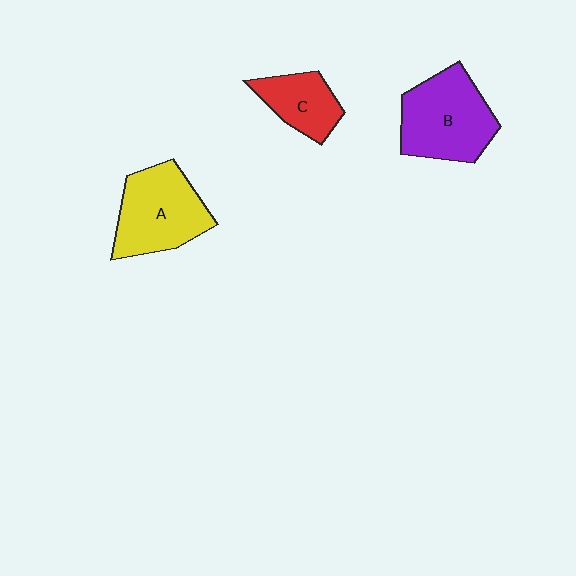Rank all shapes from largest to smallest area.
From largest to smallest: B (purple), A (yellow), C (red).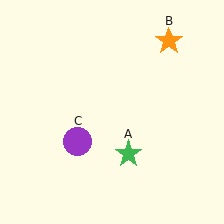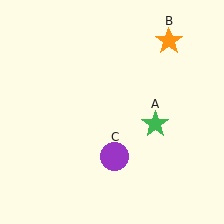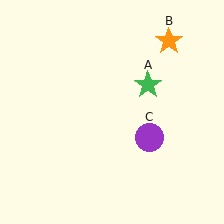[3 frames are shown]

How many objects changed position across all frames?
2 objects changed position: green star (object A), purple circle (object C).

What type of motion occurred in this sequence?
The green star (object A), purple circle (object C) rotated counterclockwise around the center of the scene.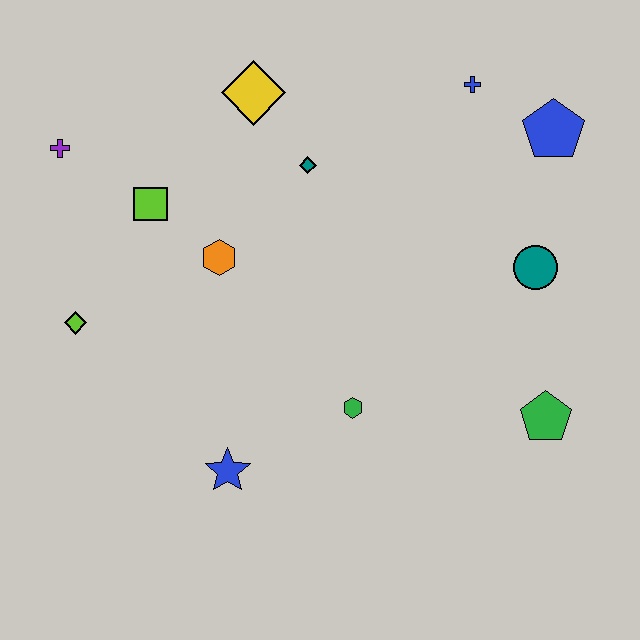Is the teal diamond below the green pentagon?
No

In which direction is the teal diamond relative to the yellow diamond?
The teal diamond is below the yellow diamond.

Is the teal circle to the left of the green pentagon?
Yes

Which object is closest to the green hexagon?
The blue star is closest to the green hexagon.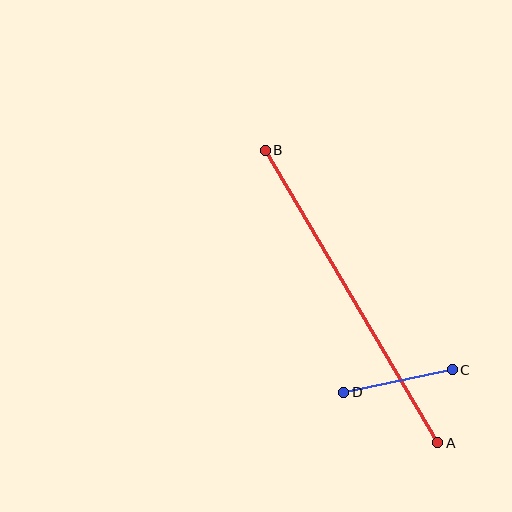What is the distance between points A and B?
The distance is approximately 339 pixels.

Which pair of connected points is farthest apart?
Points A and B are farthest apart.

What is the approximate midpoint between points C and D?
The midpoint is at approximately (398, 381) pixels.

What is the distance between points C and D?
The distance is approximately 111 pixels.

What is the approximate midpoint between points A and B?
The midpoint is at approximately (352, 296) pixels.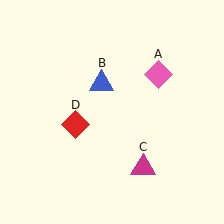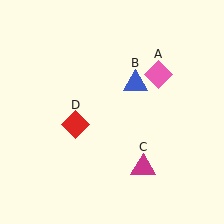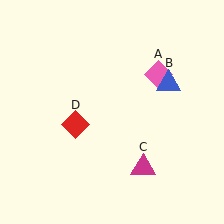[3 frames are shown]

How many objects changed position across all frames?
1 object changed position: blue triangle (object B).